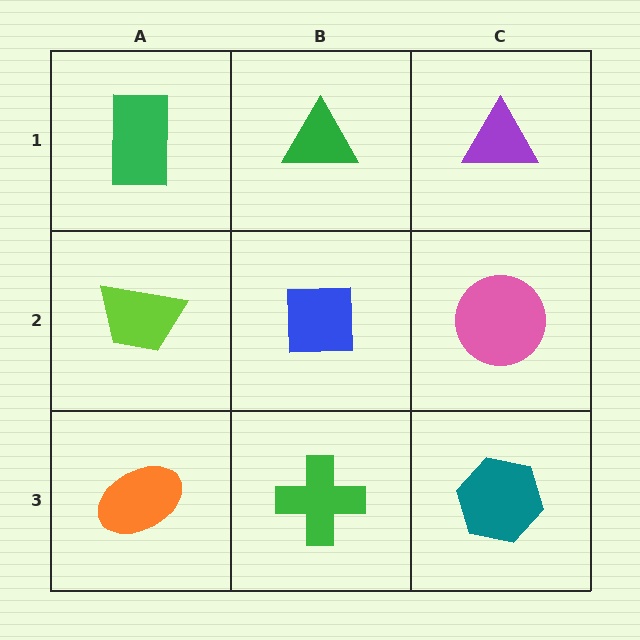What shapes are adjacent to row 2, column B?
A green triangle (row 1, column B), a green cross (row 3, column B), a lime trapezoid (row 2, column A), a pink circle (row 2, column C).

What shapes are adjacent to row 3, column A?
A lime trapezoid (row 2, column A), a green cross (row 3, column B).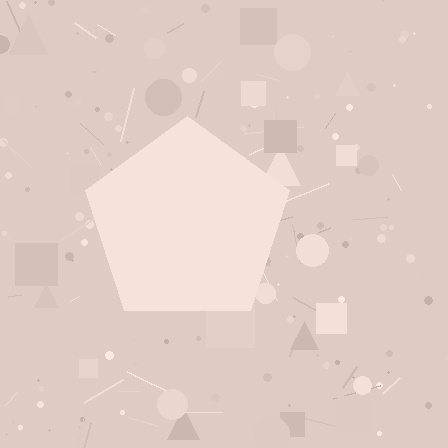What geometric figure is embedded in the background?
A pentagon is embedded in the background.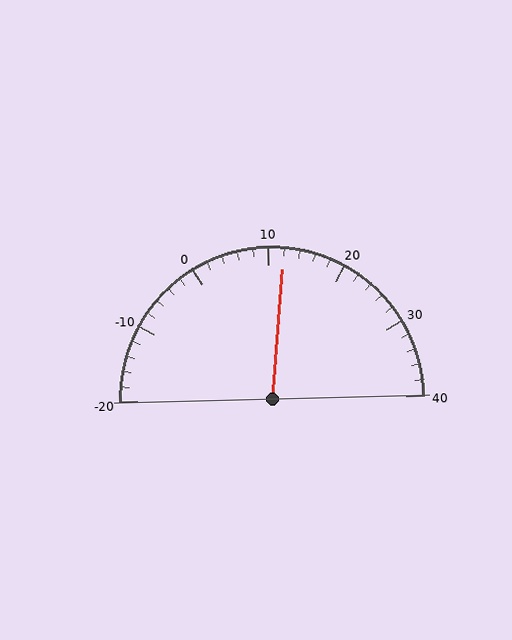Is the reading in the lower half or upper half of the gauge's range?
The reading is in the upper half of the range (-20 to 40).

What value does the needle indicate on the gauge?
The needle indicates approximately 12.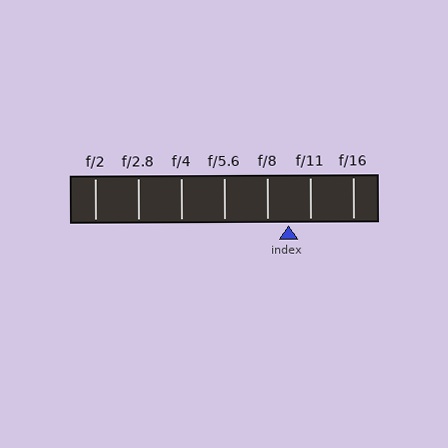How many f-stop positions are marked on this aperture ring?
There are 7 f-stop positions marked.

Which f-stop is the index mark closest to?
The index mark is closest to f/11.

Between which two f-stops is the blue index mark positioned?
The index mark is between f/8 and f/11.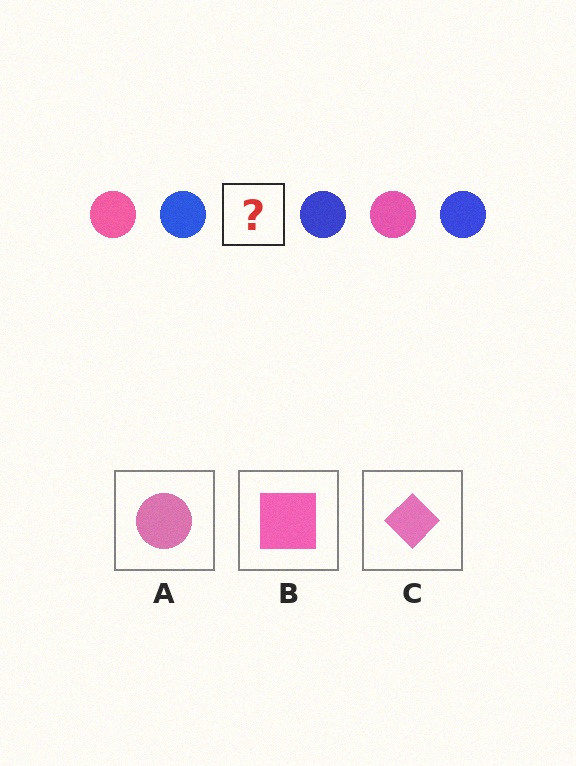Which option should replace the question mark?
Option A.